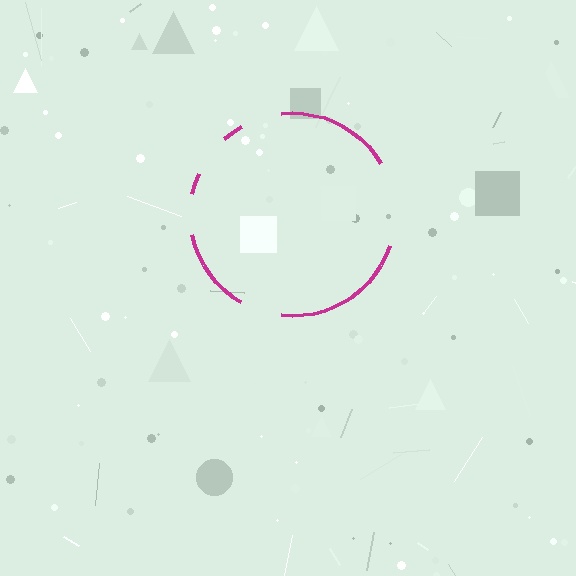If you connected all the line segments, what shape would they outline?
They would outline a circle.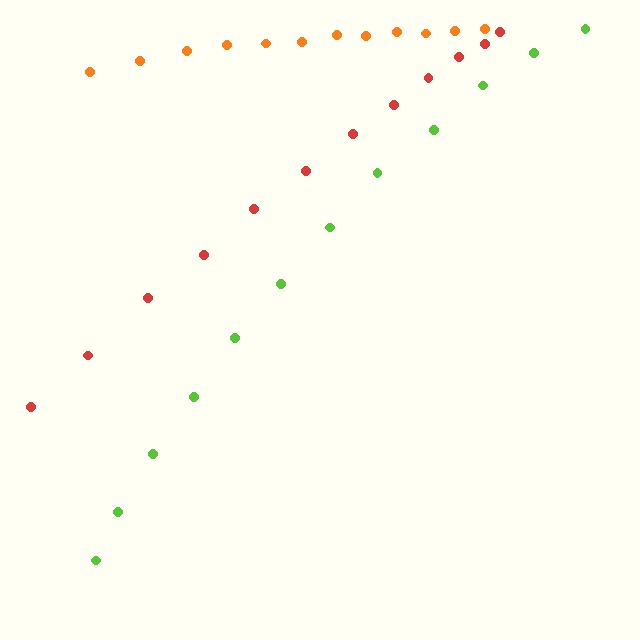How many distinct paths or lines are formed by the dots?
There are 3 distinct paths.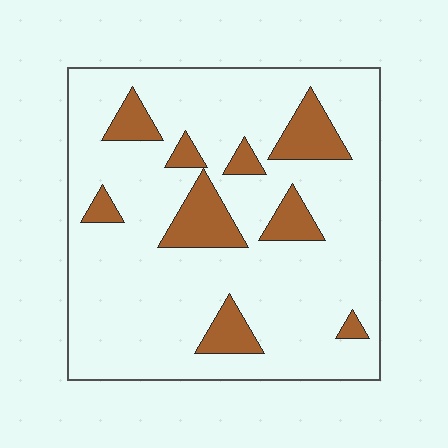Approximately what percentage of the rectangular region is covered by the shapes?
Approximately 15%.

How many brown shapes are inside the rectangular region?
9.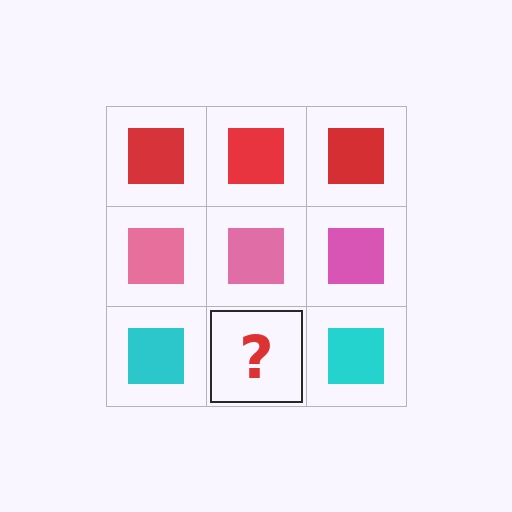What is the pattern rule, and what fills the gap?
The rule is that each row has a consistent color. The gap should be filled with a cyan square.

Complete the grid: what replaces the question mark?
The question mark should be replaced with a cyan square.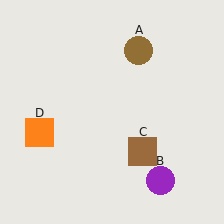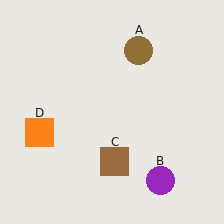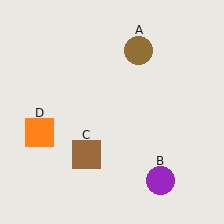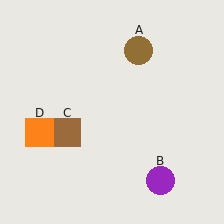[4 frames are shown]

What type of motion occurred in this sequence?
The brown square (object C) rotated clockwise around the center of the scene.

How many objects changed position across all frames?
1 object changed position: brown square (object C).